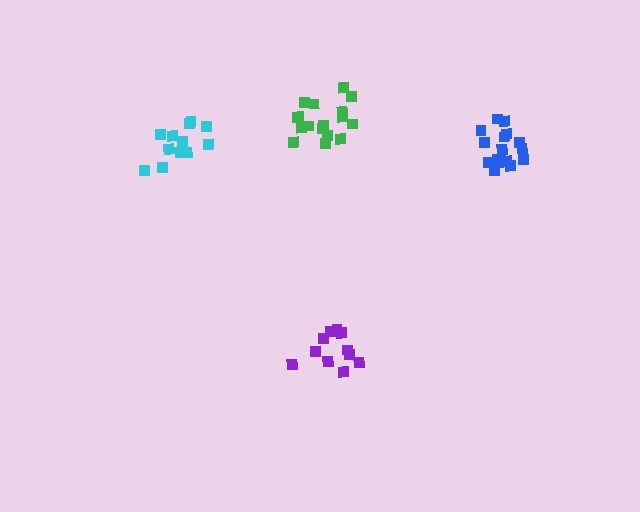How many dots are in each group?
Group 1: 17 dots, Group 2: 17 dots, Group 3: 11 dots, Group 4: 12 dots (57 total).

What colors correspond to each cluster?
The clusters are colored: green, blue, purple, cyan.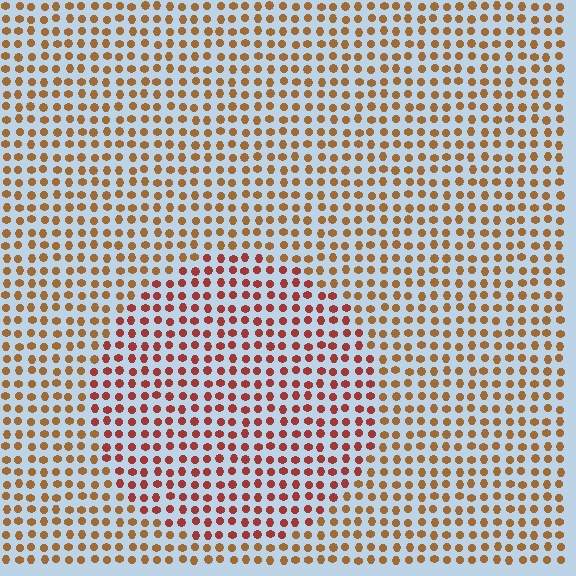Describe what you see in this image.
The image is filled with small brown elements in a uniform arrangement. A circle-shaped region is visible where the elements are tinted to a slightly different hue, forming a subtle color boundary.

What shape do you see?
I see a circle.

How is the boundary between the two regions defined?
The boundary is defined purely by a slight shift in hue (about 30 degrees). Spacing, size, and orientation are identical on both sides.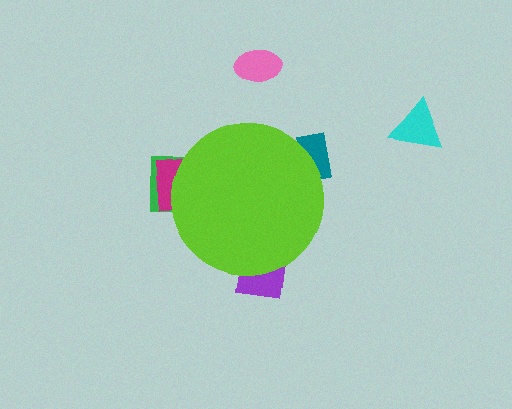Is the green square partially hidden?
Yes, the green square is partially hidden behind the lime circle.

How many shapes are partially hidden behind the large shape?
4 shapes are partially hidden.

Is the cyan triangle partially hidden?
No, the cyan triangle is fully visible.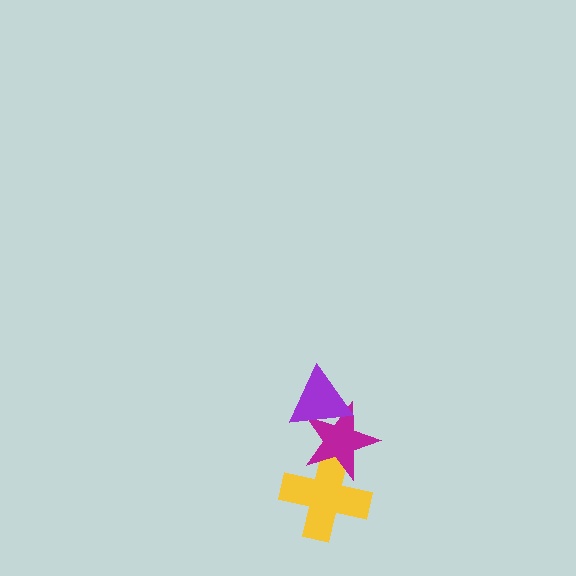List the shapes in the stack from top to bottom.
From top to bottom: the purple triangle, the magenta star, the yellow cross.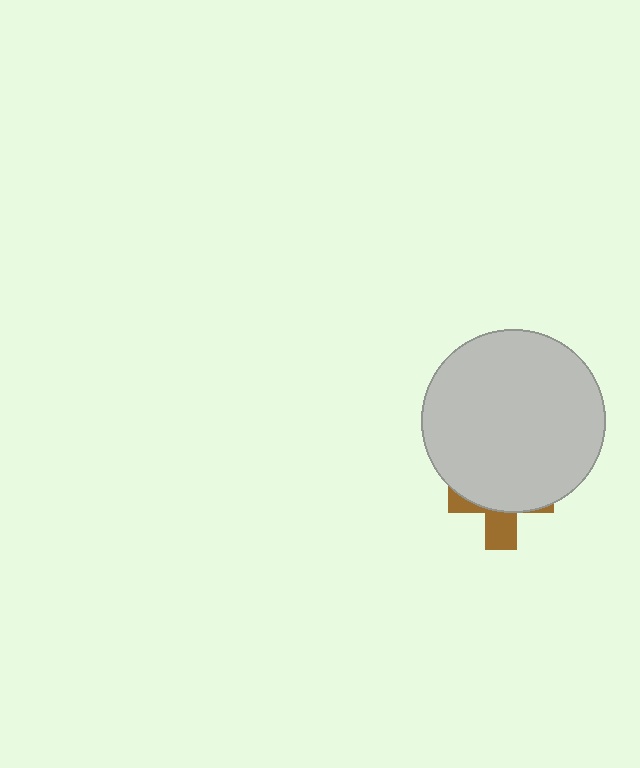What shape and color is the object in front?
The object in front is a light gray circle.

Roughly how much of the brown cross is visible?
A small part of it is visible (roughly 33%).